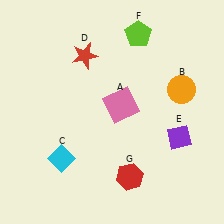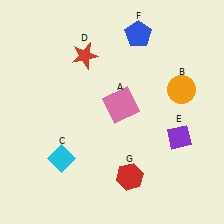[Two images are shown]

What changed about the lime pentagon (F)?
In Image 1, F is lime. In Image 2, it changed to blue.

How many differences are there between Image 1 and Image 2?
There is 1 difference between the two images.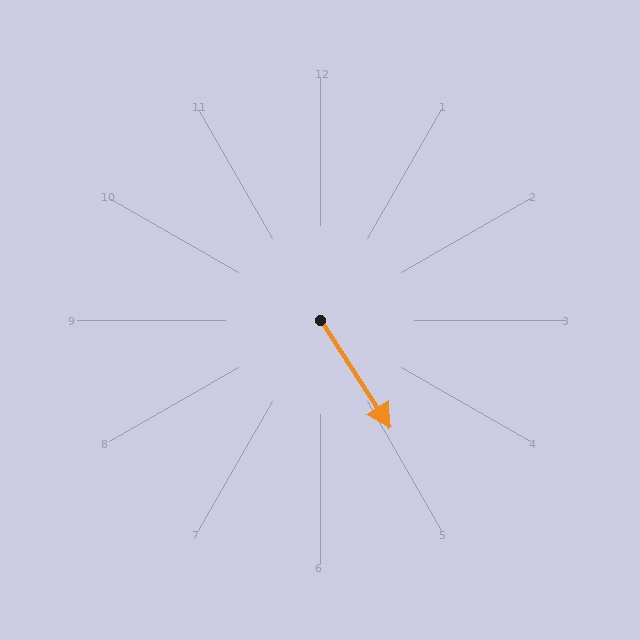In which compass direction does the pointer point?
Southeast.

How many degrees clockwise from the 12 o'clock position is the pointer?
Approximately 147 degrees.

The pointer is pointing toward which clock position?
Roughly 5 o'clock.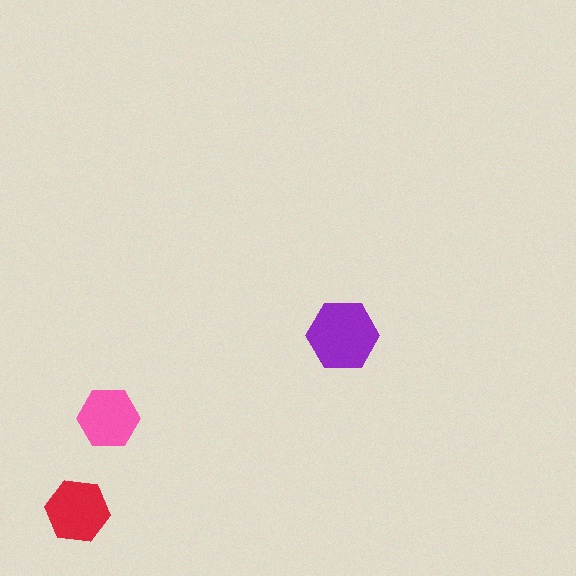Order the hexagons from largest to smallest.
the purple one, the red one, the pink one.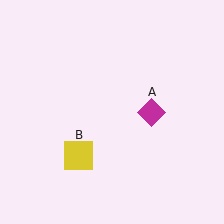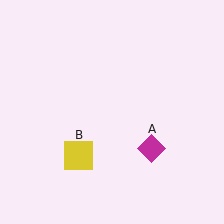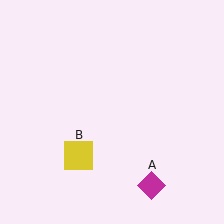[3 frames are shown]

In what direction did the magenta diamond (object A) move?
The magenta diamond (object A) moved down.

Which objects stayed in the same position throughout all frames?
Yellow square (object B) remained stationary.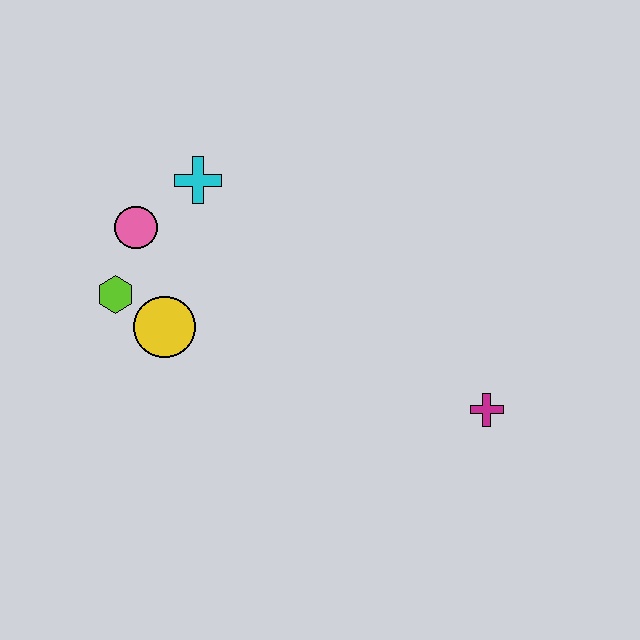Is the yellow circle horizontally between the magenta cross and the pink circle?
Yes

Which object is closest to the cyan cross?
The pink circle is closest to the cyan cross.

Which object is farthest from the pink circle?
The magenta cross is farthest from the pink circle.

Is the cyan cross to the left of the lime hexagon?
No